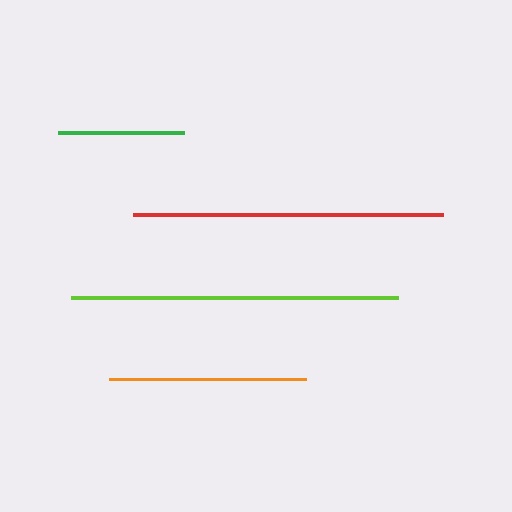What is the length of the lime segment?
The lime segment is approximately 327 pixels long.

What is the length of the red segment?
The red segment is approximately 311 pixels long.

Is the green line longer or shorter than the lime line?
The lime line is longer than the green line.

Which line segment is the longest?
The lime line is the longest at approximately 327 pixels.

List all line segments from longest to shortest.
From longest to shortest: lime, red, orange, green.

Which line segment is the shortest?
The green line is the shortest at approximately 127 pixels.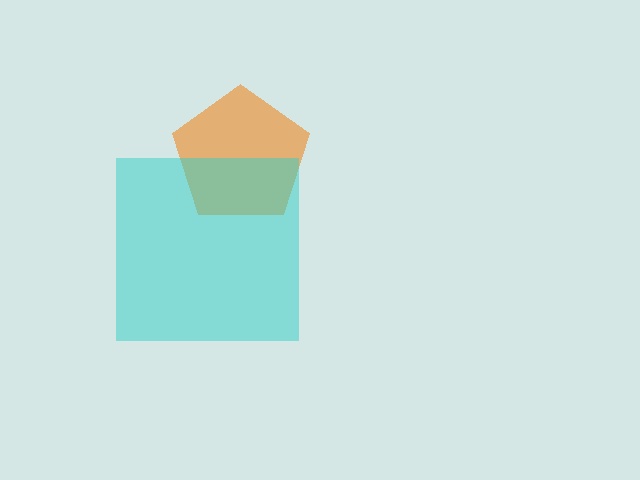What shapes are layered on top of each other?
The layered shapes are: an orange pentagon, a cyan square.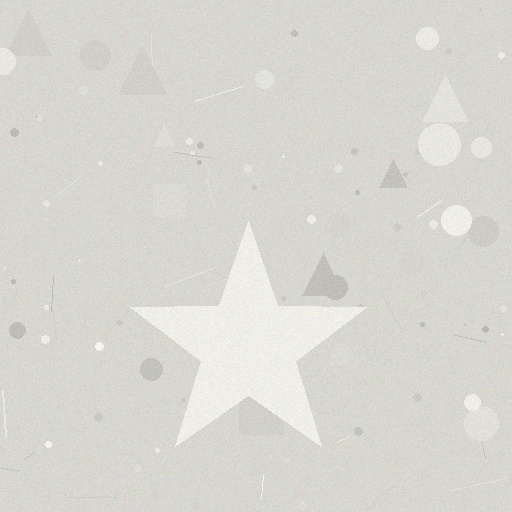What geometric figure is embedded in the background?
A star is embedded in the background.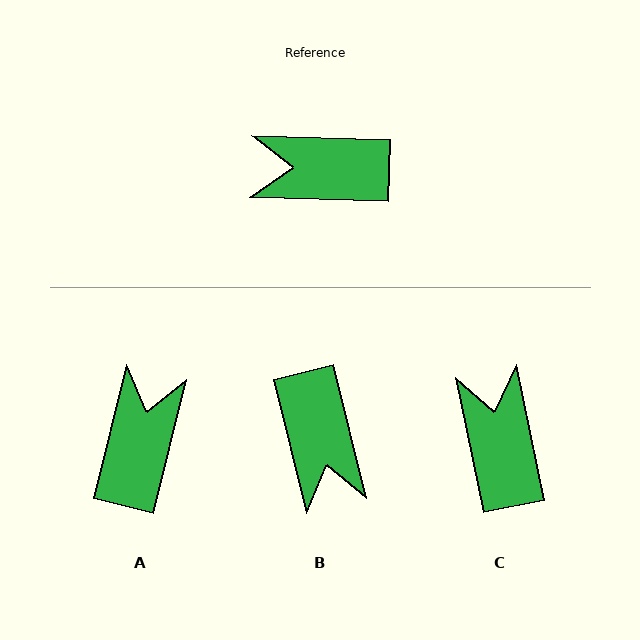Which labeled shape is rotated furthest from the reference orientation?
B, about 106 degrees away.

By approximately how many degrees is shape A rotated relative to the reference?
Approximately 102 degrees clockwise.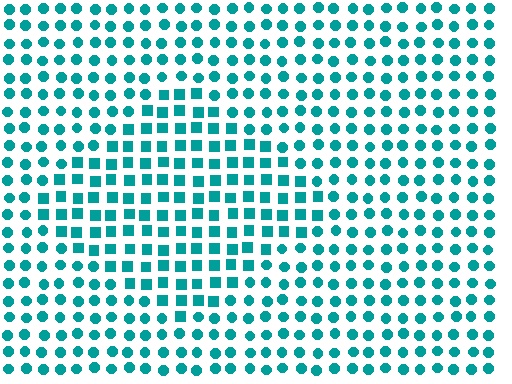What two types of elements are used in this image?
The image uses squares inside the diamond region and circles outside it.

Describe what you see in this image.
The image is filled with small teal elements arranged in a uniform grid. A diamond-shaped region contains squares, while the surrounding area contains circles. The boundary is defined purely by the change in element shape.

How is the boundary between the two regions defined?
The boundary is defined by a change in element shape: squares inside vs. circles outside. All elements share the same color and spacing.